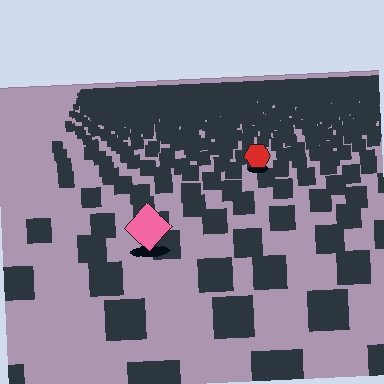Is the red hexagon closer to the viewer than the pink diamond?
No. The pink diamond is closer — you can tell from the texture gradient: the ground texture is coarser near it.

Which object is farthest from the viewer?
The red hexagon is farthest from the viewer. It appears smaller and the ground texture around it is denser.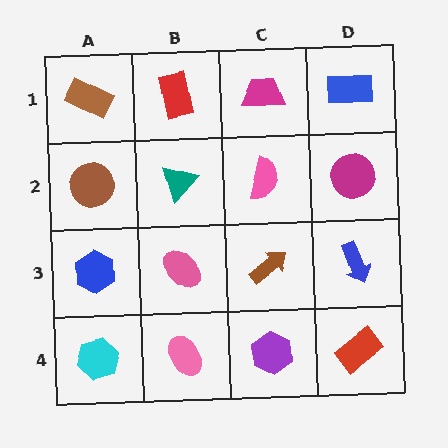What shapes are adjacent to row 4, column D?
A blue arrow (row 3, column D), a purple hexagon (row 4, column C).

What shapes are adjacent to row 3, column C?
A pink semicircle (row 2, column C), a purple hexagon (row 4, column C), a pink ellipse (row 3, column B), a blue arrow (row 3, column D).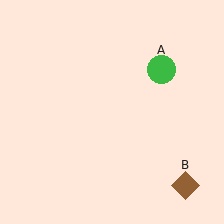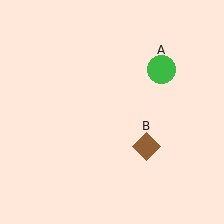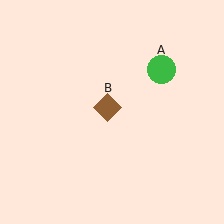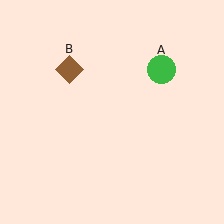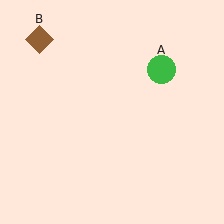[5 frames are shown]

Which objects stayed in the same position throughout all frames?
Green circle (object A) remained stationary.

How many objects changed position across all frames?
1 object changed position: brown diamond (object B).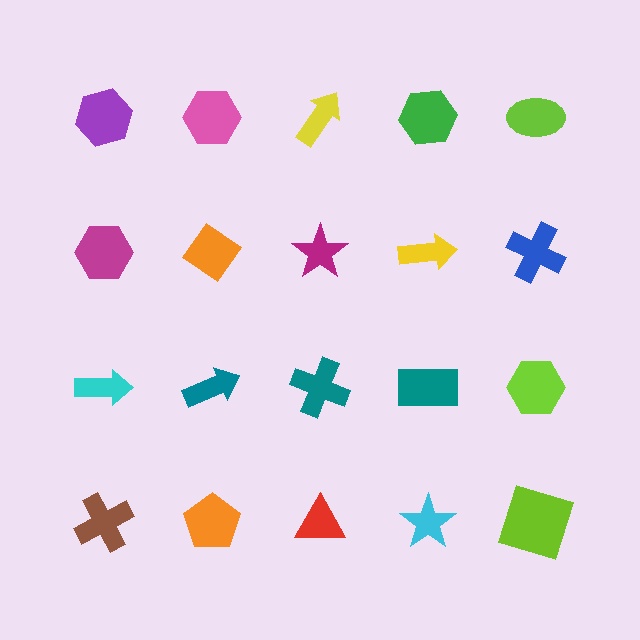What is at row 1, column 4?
A green hexagon.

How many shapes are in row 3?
5 shapes.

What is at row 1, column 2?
A pink hexagon.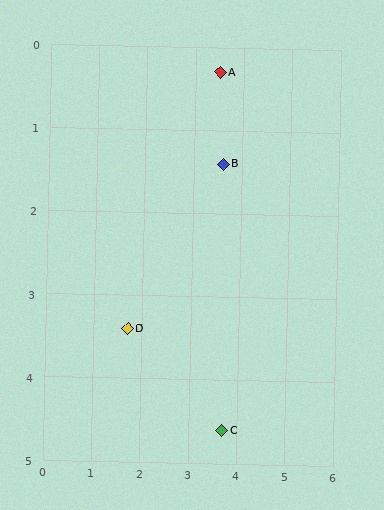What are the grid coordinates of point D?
Point D is at approximately (1.7, 3.4).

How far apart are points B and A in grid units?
Points B and A are about 1.1 grid units apart.